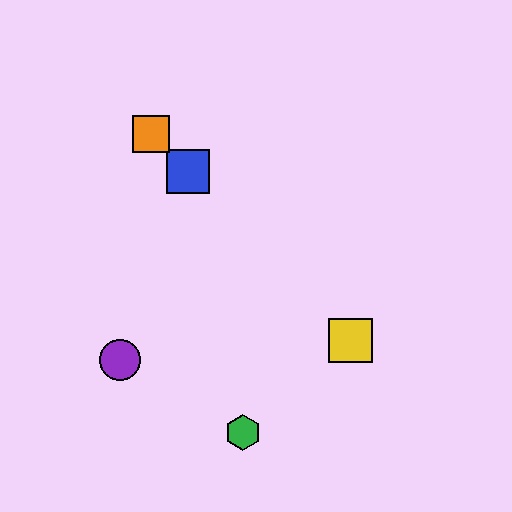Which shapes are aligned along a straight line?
The red circle, the blue square, the yellow square, the orange square are aligned along a straight line.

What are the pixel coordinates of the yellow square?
The yellow square is at (351, 341).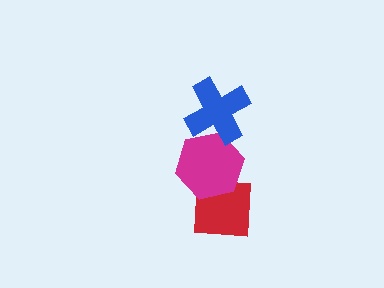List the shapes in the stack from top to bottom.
From top to bottom: the blue cross, the magenta hexagon, the red square.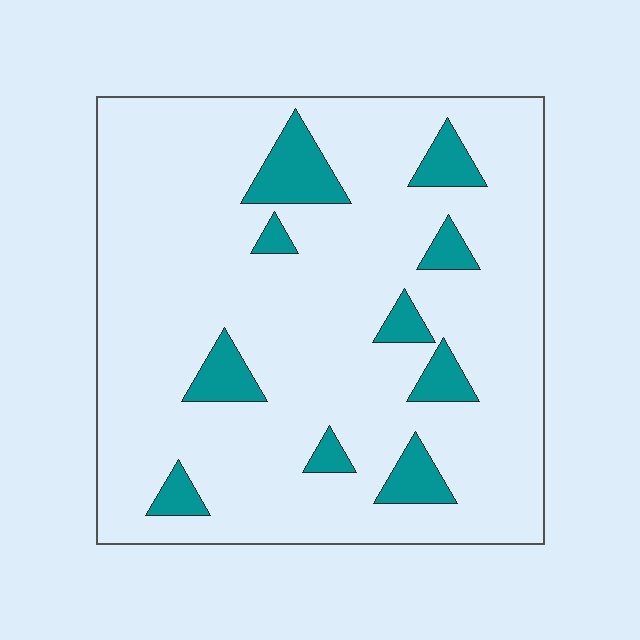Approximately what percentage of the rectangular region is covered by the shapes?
Approximately 10%.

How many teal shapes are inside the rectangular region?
10.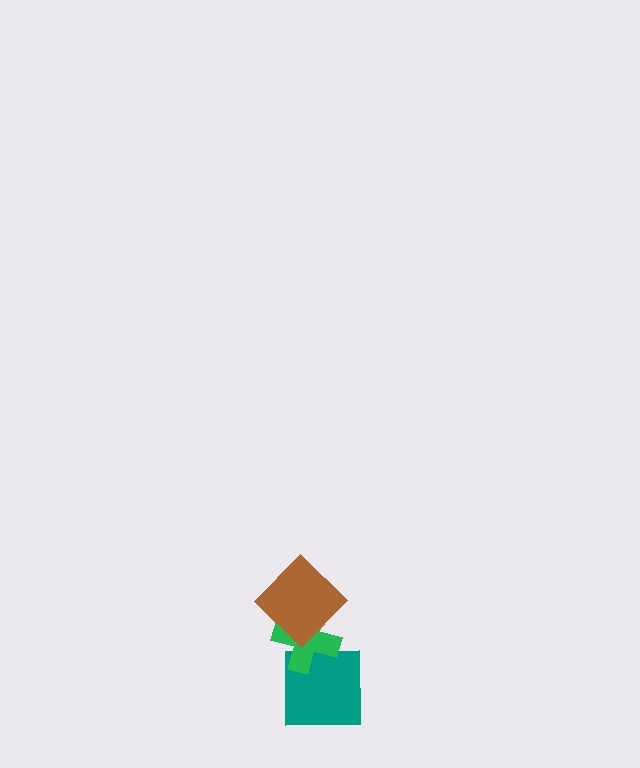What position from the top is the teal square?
The teal square is 3rd from the top.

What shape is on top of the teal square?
The green cross is on top of the teal square.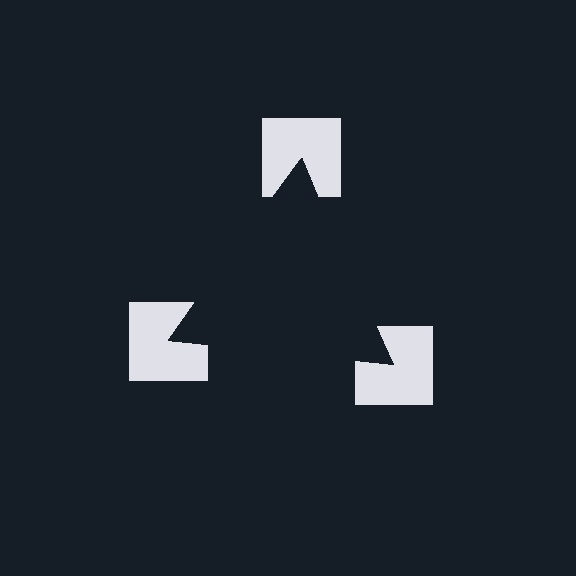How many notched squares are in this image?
There are 3 — one at each vertex of the illusory triangle.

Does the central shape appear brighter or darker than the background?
It typically appears slightly darker than the background, even though no actual brightness change is drawn.